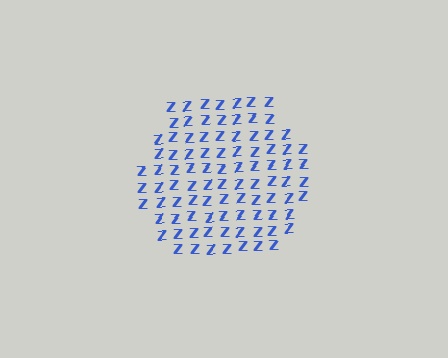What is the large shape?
The large shape is a hexagon.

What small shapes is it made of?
It is made of small letter Z's.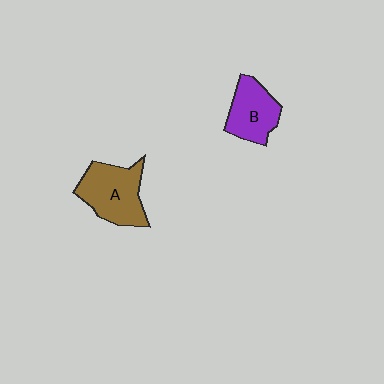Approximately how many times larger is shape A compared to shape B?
Approximately 1.3 times.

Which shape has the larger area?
Shape A (brown).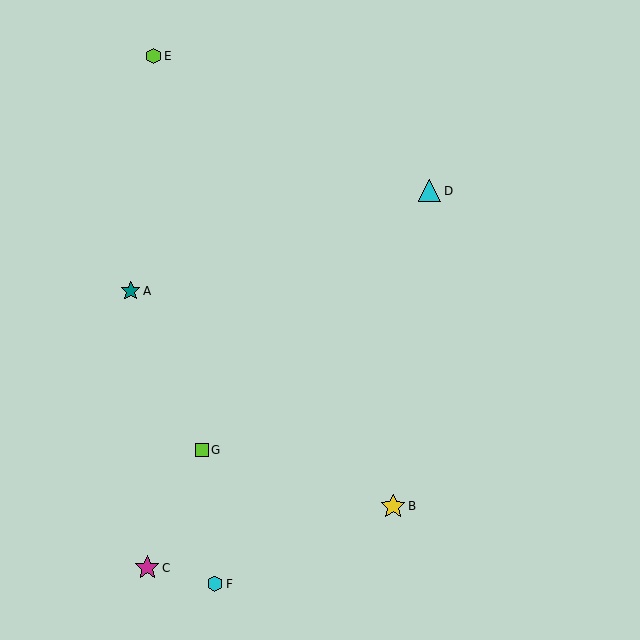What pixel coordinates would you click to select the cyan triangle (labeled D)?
Click at (430, 191) to select the cyan triangle D.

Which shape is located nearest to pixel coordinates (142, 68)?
The lime hexagon (labeled E) at (154, 56) is nearest to that location.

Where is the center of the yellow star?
The center of the yellow star is at (393, 506).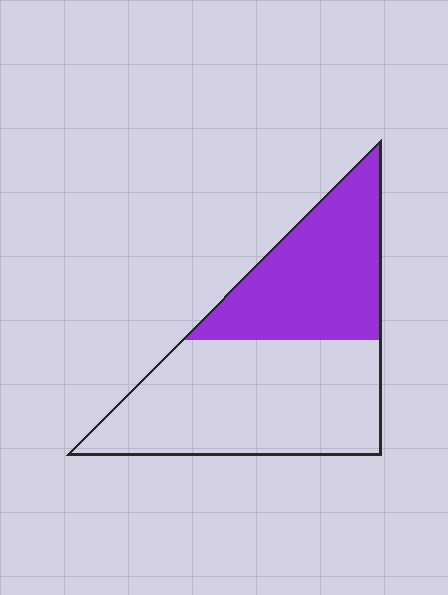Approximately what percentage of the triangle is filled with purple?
Approximately 40%.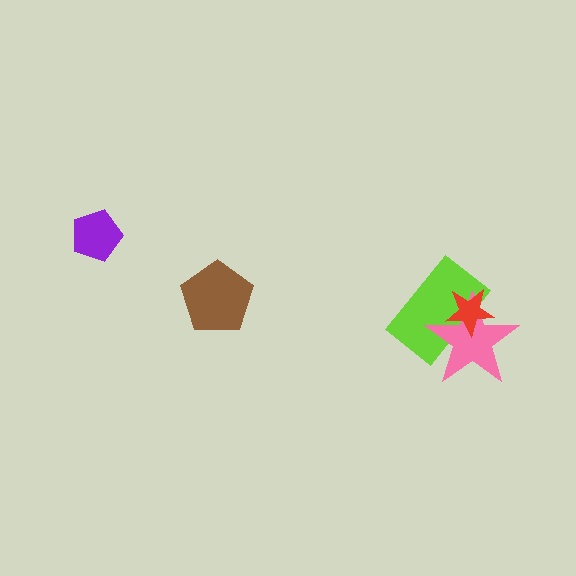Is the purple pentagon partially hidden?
No, no other shape covers it.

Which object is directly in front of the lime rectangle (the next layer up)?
The pink star is directly in front of the lime rectangle.